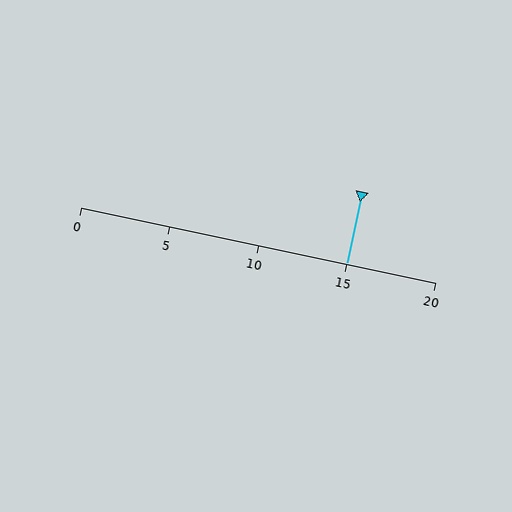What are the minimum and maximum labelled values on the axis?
The axis runs from 0 to 20.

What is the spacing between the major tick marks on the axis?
The major ticks are spaced 5 apart.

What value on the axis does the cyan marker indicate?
The marker indicates approximately 15.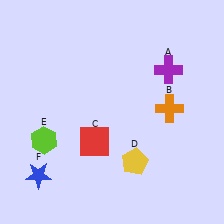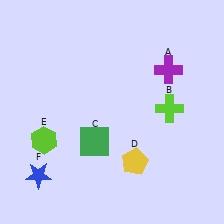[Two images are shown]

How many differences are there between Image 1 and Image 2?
There are 2 differences between the two images.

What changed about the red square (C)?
In Image 1, C is red. In Image 2, it changed to green.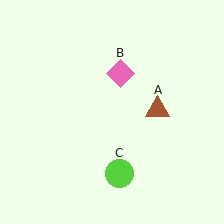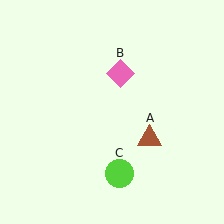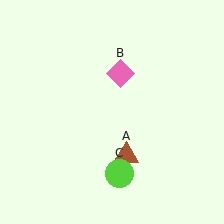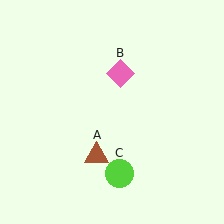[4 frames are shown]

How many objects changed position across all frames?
1 object changed position: brown triangle (object A).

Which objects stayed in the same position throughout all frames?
Pink diamond (object B) and lime circle (object C) remained stationary.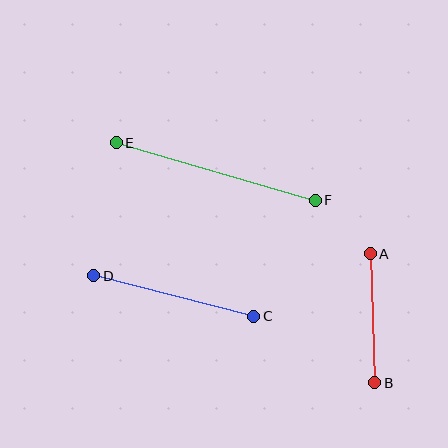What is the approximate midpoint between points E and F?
The midpoint is at approximately (216, 172) pixels.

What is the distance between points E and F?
The distance is approximately 207 pixels.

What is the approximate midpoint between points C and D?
The midpoint is at approximately (174, 296) pixels.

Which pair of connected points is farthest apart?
Points E and F are farthest apart.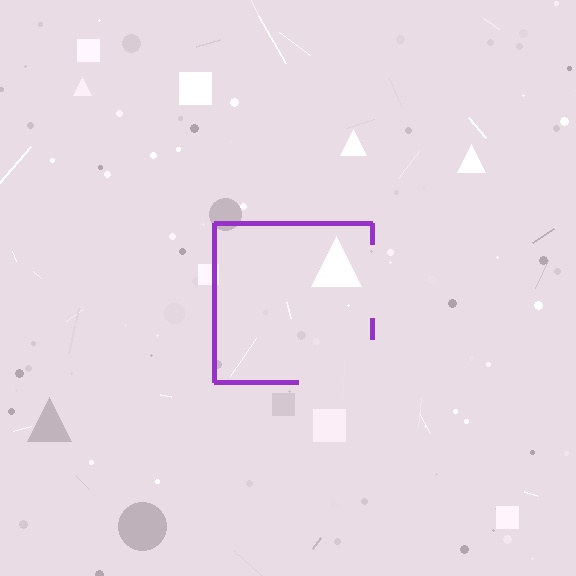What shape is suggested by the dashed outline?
The dashed outline suggests a square.